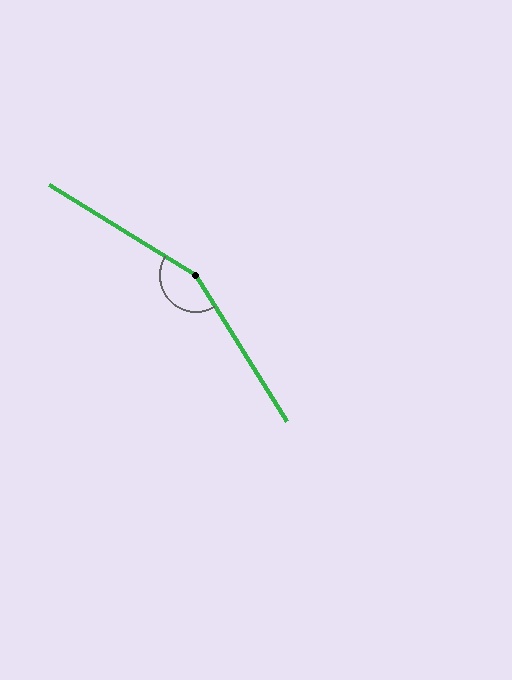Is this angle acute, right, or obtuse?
It is obtuse.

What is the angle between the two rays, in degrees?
Approximately 153 degrees.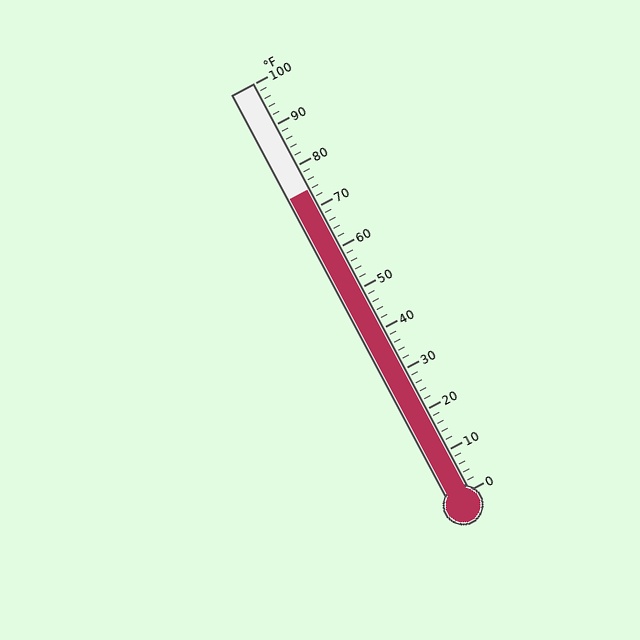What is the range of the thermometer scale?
The thermometer scale ranges from 0°F to 100°F.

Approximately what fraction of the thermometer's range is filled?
The thermometer is filled to approximately 75% of its range.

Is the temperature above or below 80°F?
The temperature is below 80°F.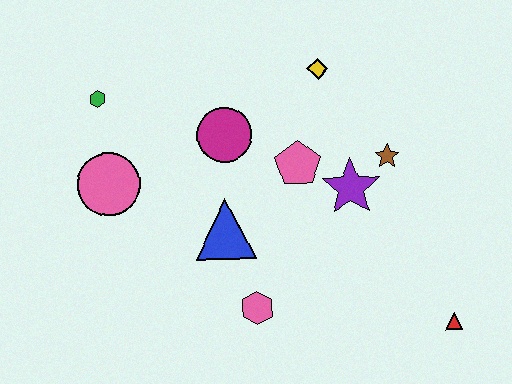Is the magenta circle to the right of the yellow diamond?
No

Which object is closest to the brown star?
The purple star is closest to the brown star.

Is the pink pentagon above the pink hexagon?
Yes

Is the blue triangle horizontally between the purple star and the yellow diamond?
No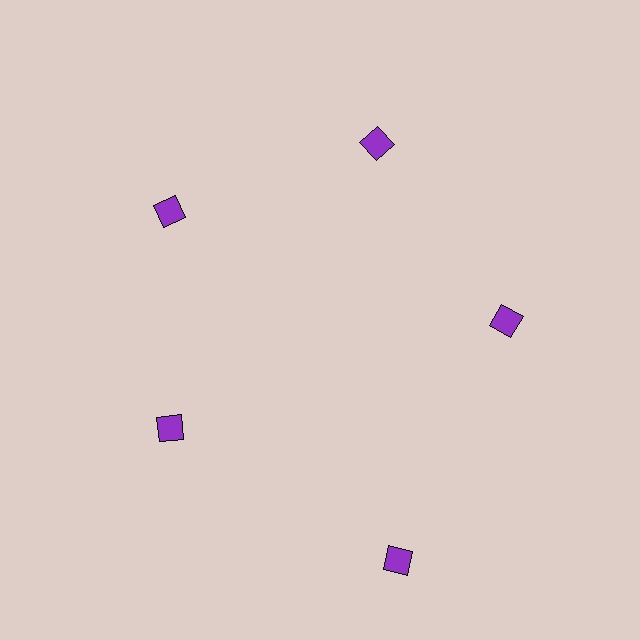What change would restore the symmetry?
The symmetry would be restored by moving it inward, back onto the ring so that all 5 diamonds sit at equal angles and equal distance from the center.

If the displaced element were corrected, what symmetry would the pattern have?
It would have 5-fold rotational symmetry — the pattern would map onto itself every 72 degrees.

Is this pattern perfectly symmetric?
No. The 5 purple diamonds are arranged in a ring, but one element near the 5 o'clock position is pushed outward from the center, breaking the 5-fold rotational symmetry.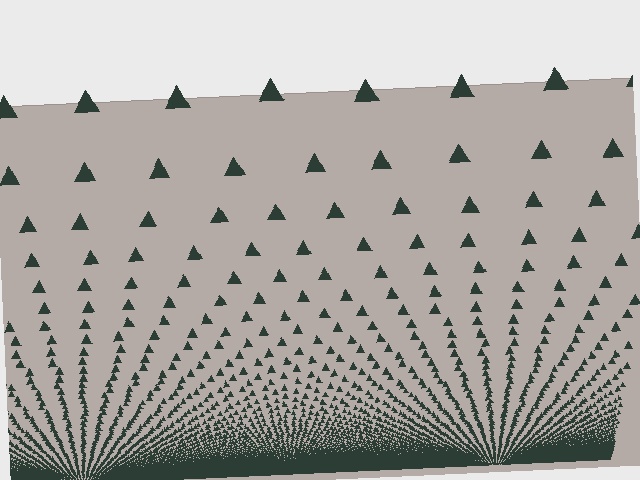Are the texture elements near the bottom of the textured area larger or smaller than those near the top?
Smaller. The gradient is inverted — elements near the bottom are smaller and denser.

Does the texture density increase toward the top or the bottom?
Density increases toward the bottom.